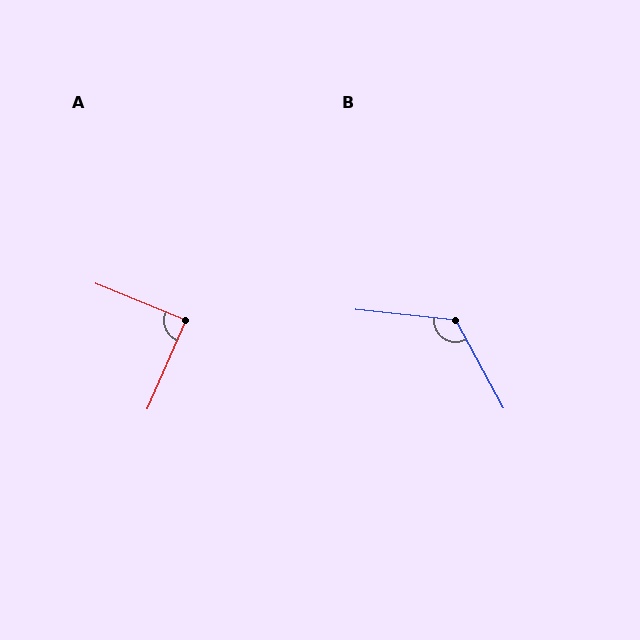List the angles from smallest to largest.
A (89°), B (124°).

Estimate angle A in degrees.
Approximately 89 degrees.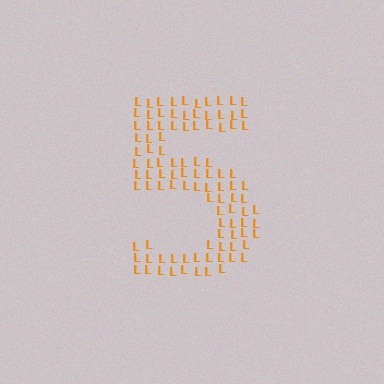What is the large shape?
The large shape is the digit 5.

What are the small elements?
The small elements are letter L's.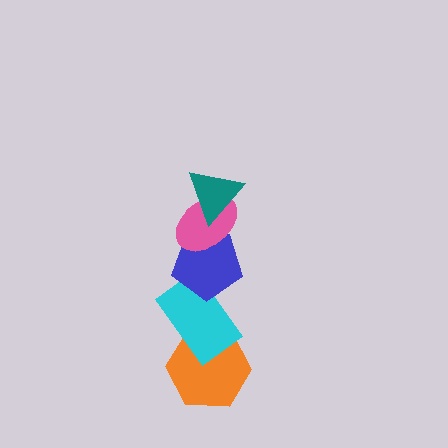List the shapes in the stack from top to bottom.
From top to bottom: the teal triangle, the pink ellipse, the blue pentagon, the cyan rectangle, the orange hexagon.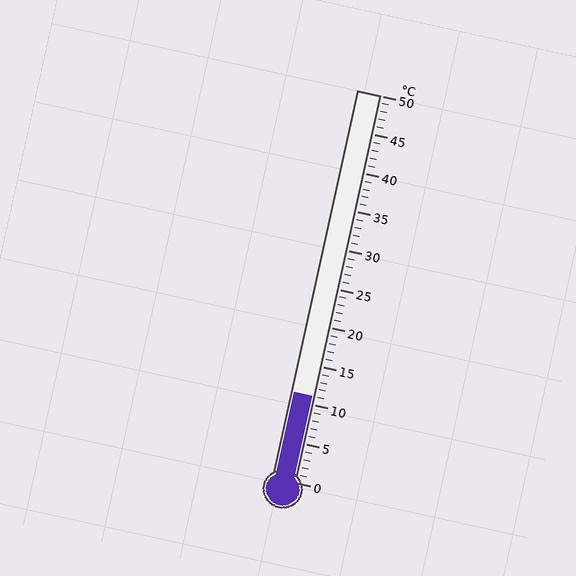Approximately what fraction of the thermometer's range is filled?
The thermometer is filled to approximately 20% of its range.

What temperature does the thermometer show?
The thermometer shows approximately 11°C.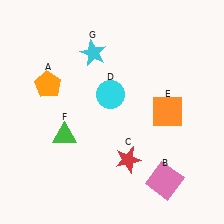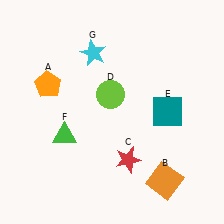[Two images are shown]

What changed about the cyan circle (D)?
In Image 1, D is cyan. In Image 2, it changed to lime.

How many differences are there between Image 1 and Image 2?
There are 3 differences between the two images.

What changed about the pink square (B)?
In Image 1, B is pink. In Image 2, it changed to orange.